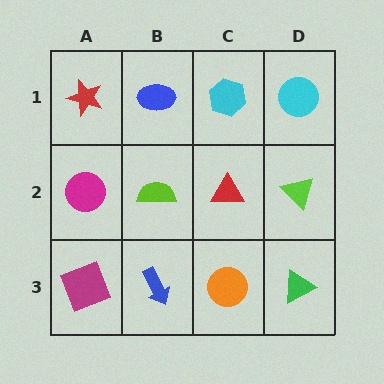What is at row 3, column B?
A blue arrow.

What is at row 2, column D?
A lime triangle.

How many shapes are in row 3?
4 shapes.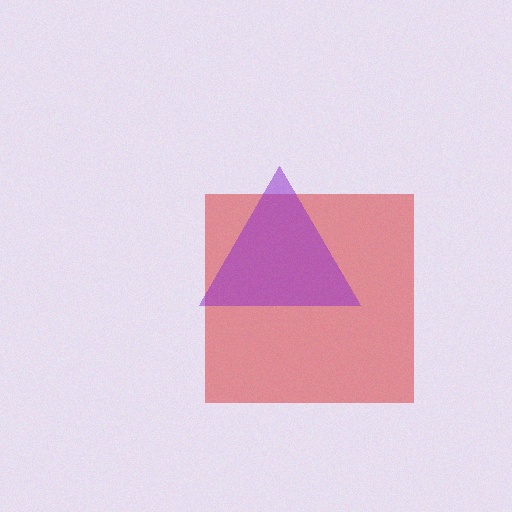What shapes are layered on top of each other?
The layered shapes are: a red square, a purple triangle.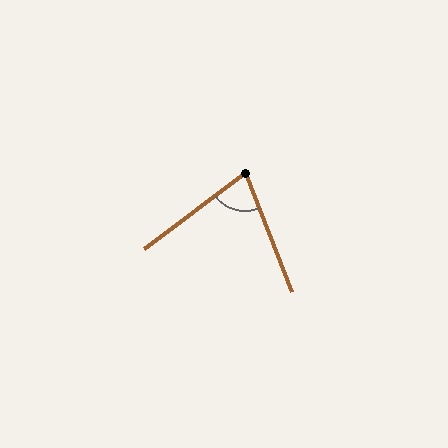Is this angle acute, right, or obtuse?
It is acute.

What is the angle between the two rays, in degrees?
Approximately 75 degrees.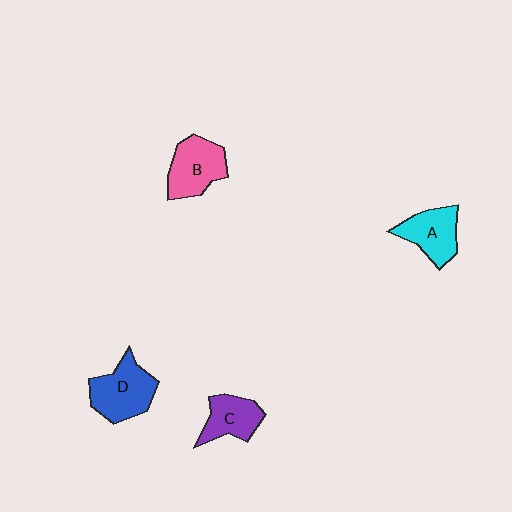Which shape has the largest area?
Shape D (blue).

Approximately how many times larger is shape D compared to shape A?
Approximately 1.2 times.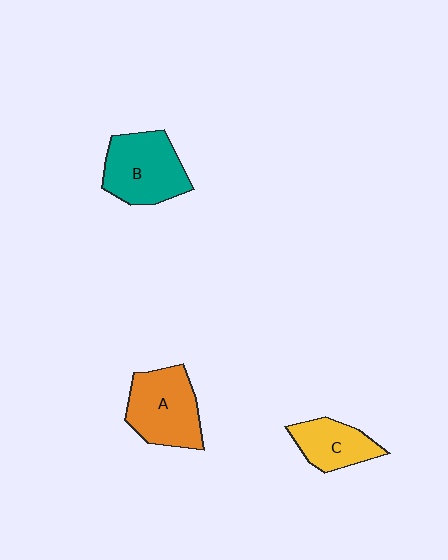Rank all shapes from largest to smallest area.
From largest to smallest: B (teal), A (orange), C (yellow).